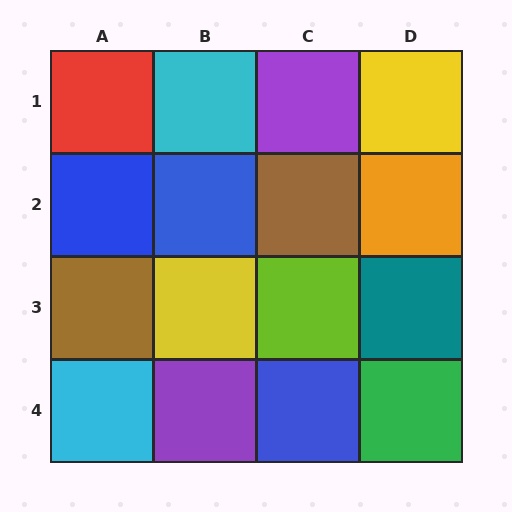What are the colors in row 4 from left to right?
Cyan, purple, blue, green.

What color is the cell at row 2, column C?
Brown.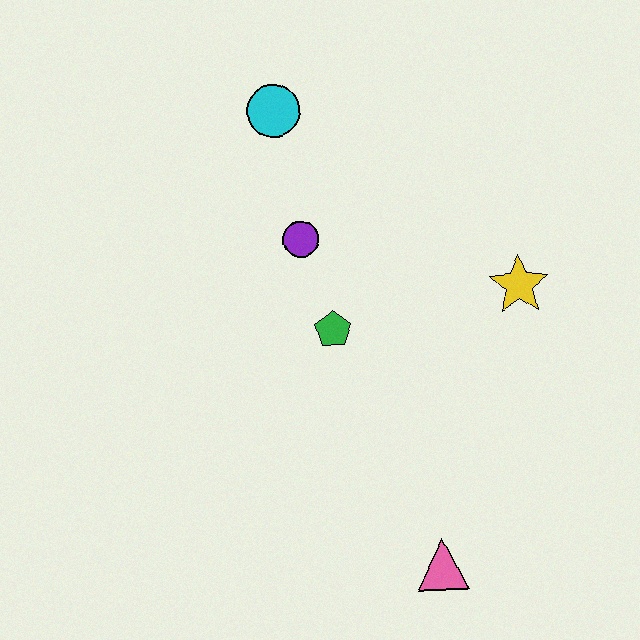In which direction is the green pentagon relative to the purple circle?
The green pentagon is below the purple circle.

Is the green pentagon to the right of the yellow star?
No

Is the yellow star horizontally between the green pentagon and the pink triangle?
No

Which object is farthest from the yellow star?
The cyan circle is farthest from the yellow star.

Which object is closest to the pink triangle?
The green pentagon is closest to the pink triangle.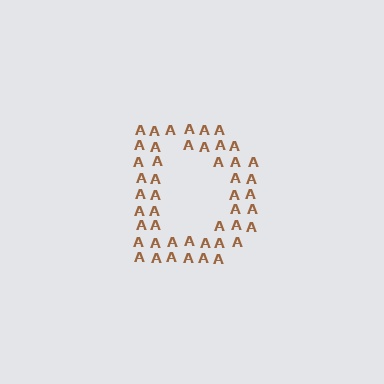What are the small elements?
The small elements are letter A's.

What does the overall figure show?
The overall figure shows the letter D.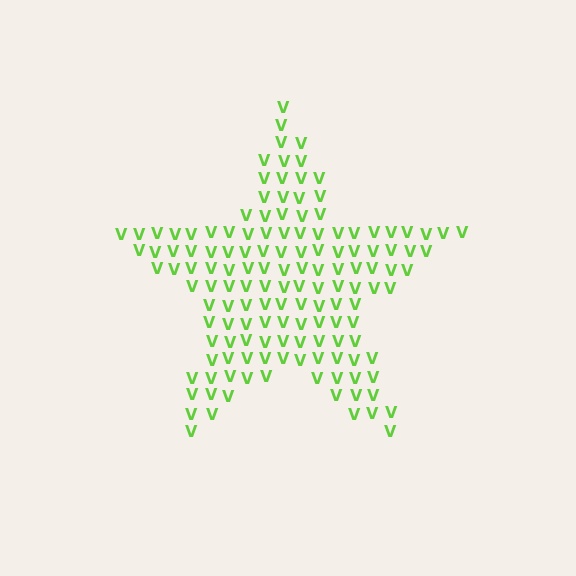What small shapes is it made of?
It is made of small letter V's.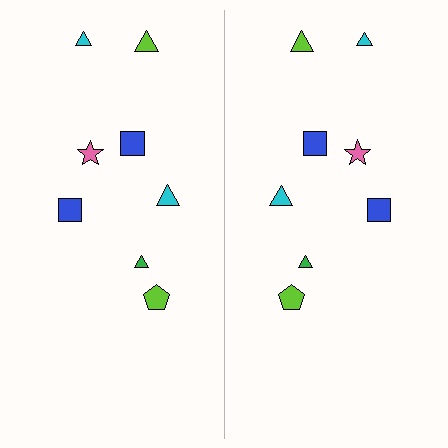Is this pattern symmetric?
Yes, this pattern has bilateral (reflection) symmetry.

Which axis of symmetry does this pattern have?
The pattern has a vertical axis of symmetry running through the center of the image.